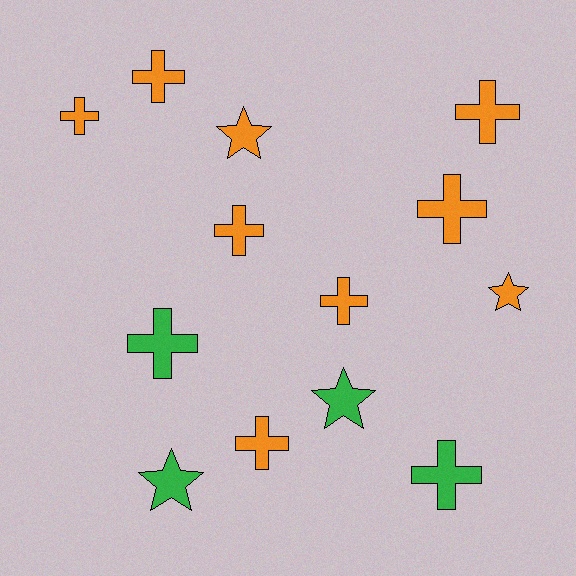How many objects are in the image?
There are 13 objects.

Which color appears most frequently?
Orange, with 9 objects.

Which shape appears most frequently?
Cross, with 9 objects.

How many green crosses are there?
There are 2 green crosses.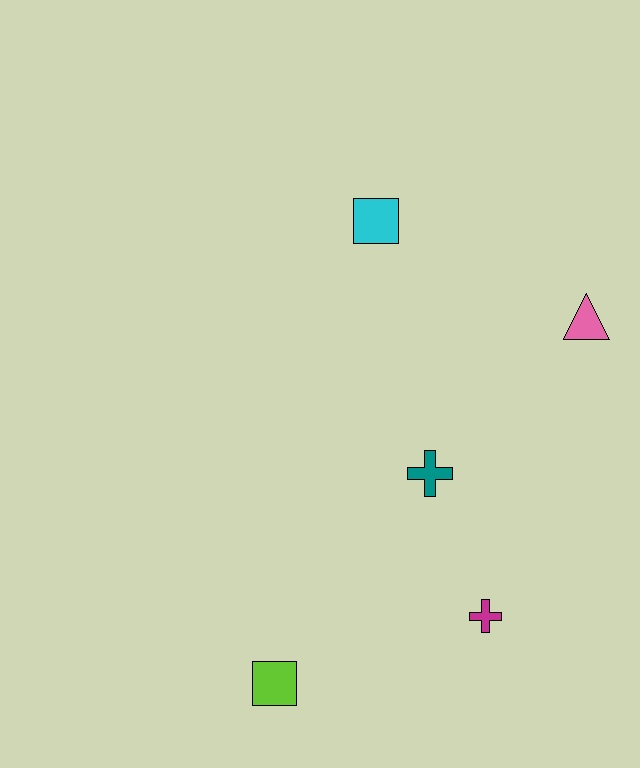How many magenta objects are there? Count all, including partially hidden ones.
There is 1 magenta object.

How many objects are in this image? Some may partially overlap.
There are 5 objects.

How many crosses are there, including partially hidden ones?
There are 2 crosses.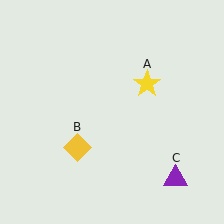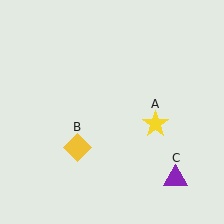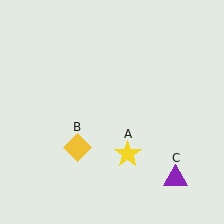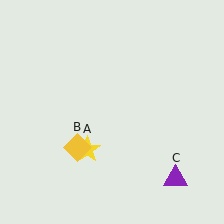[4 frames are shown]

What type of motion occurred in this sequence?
The yellow star (object A) rotated clockwise around the center of the scene.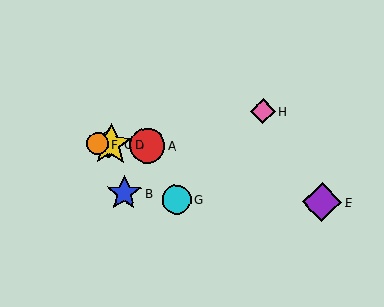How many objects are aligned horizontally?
4 objects (A, C, D, F) are aligned horizontally.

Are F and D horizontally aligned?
Yes, both are at y≈144.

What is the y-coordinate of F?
Object F is at y≈144.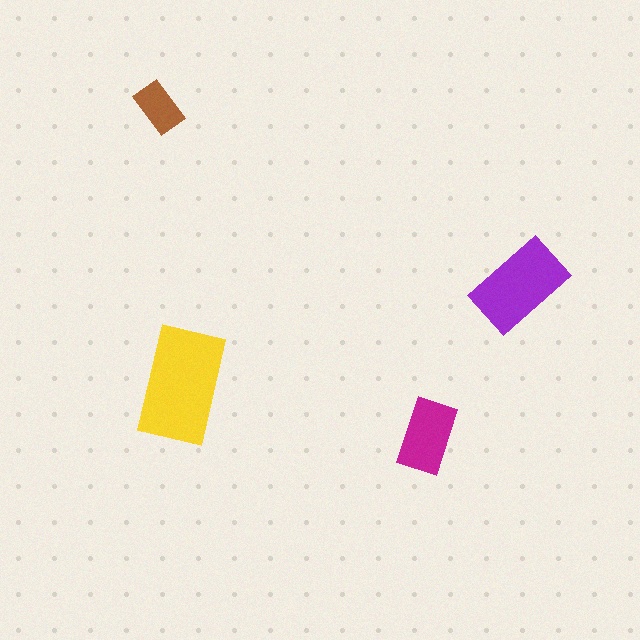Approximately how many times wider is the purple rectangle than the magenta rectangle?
About 1.5 times wider.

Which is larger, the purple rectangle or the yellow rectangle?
The yellow one.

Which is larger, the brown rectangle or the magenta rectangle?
The magenta one.